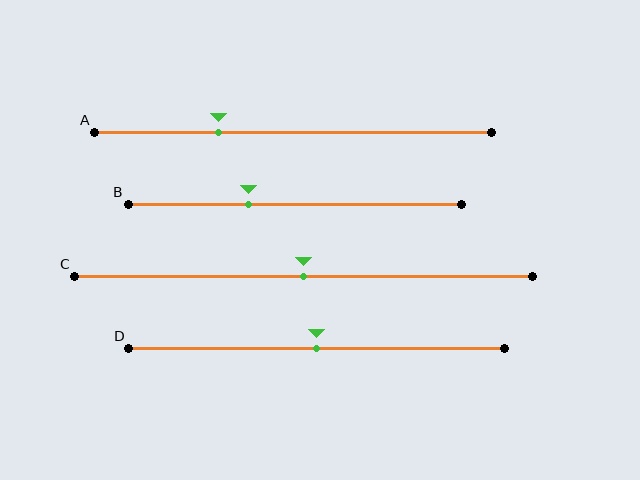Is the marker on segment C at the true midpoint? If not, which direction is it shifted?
Yes, the marker on segment C is at the true midpoint.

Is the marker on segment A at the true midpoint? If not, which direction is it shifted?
No, the marker on segment A is shifted to the left by about 19% of the segment length.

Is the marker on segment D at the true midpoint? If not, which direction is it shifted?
Yes, the marker on segment D is at the true midpoint.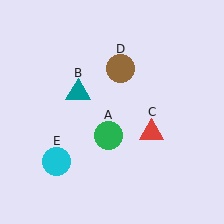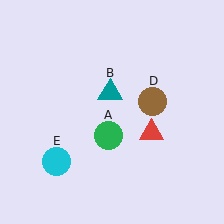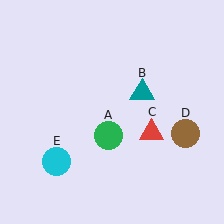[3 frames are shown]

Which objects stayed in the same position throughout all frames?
Green circle (object A) and red triangle (object C) and cyan circle (object E) remained stationary.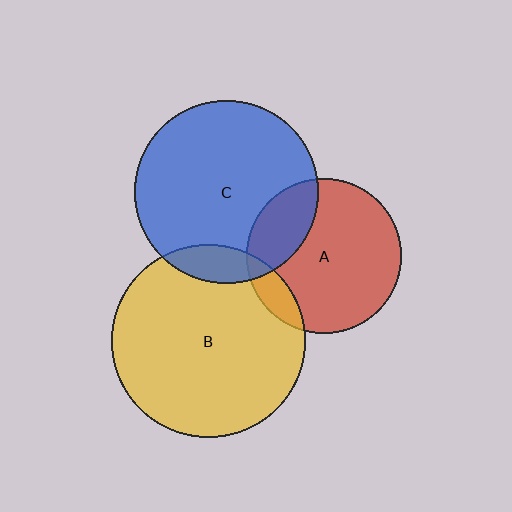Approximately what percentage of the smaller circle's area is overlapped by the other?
Approximately 25%.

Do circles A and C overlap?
Yes.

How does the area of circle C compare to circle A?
Approximately 1.4 times.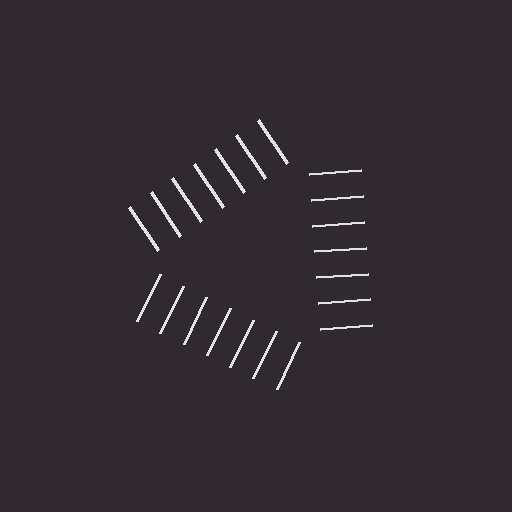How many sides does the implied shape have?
3 sides — the line-ends trace a triangle.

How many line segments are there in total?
21 — 7 along each of the 3 edges.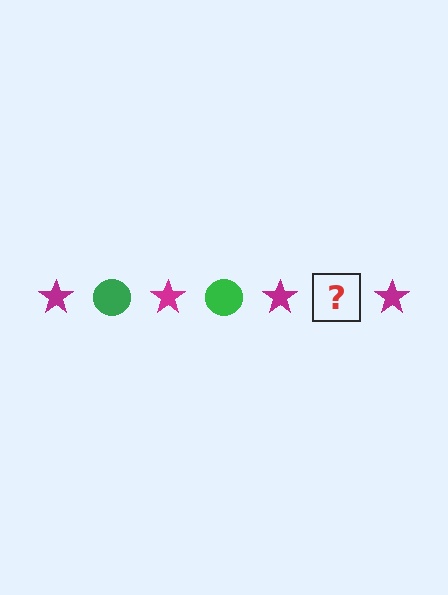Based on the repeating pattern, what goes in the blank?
The blank should be a green circle.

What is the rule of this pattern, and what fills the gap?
The rule is that the pattern alternates between magenta star and green circle. The gap should be filled with a green circle.